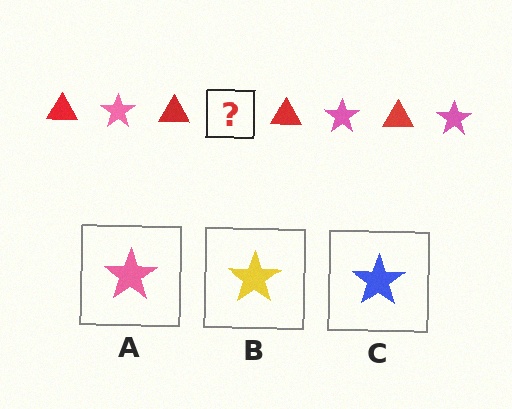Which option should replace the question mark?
Option A.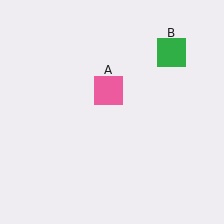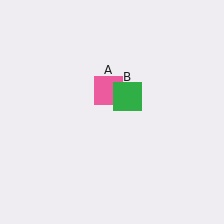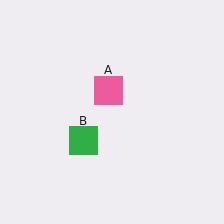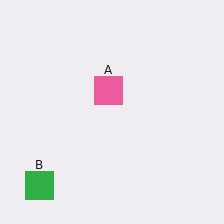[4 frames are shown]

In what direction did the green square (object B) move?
The green square (object B) moved down and to the left.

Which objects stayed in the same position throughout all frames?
Pink square (object A) remained stationary.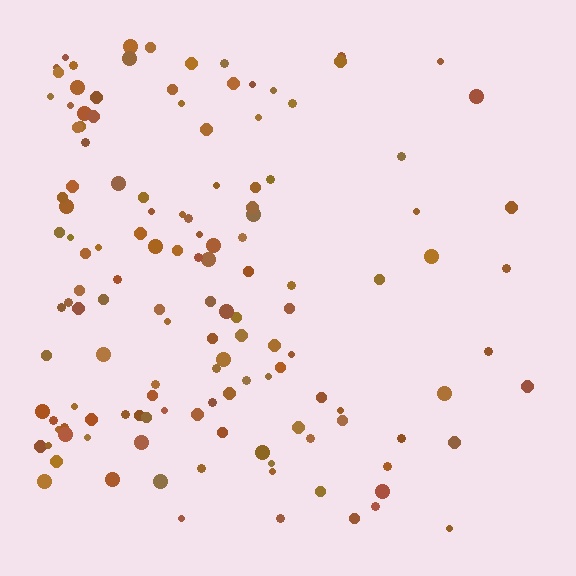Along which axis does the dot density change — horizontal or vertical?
Horizontal.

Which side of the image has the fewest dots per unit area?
The right.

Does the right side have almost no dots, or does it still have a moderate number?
Still a moderate number, just noticeably fewer than the left.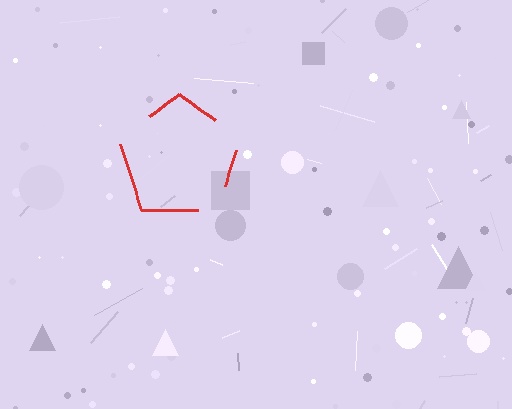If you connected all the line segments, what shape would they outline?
They would outline a pentagon.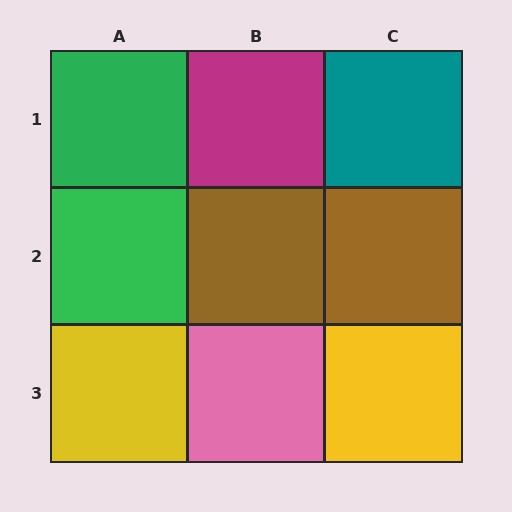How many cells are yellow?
2 cells are yellow.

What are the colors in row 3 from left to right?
Yellow, pink, yellow.